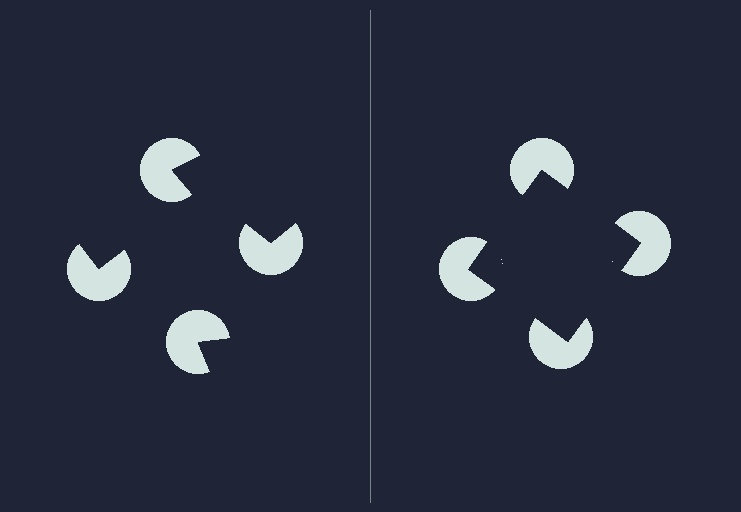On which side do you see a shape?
An illusory square appears on the right side. On the left side the wedge cuts are rotated, so no coherent shape forms.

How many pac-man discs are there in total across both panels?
8 — 4 on each side.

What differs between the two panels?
The pac-man discs are positioned identically on both sides; only the wedge orientations differ. On the right they align to a square; on the left they are misaligned.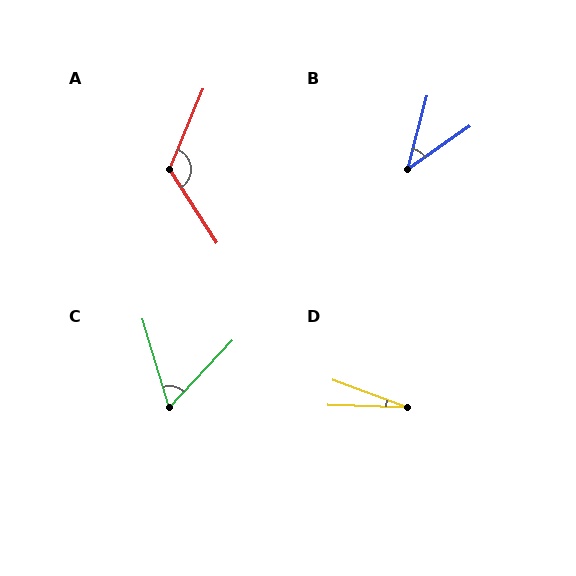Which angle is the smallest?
D, at approximately 19 degrees.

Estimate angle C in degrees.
Approximately 60 degrees.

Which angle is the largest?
A, at approximately 125 degrees.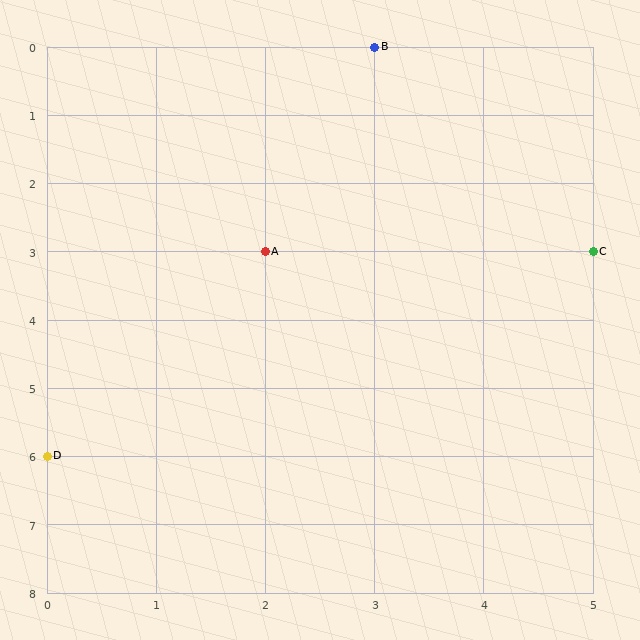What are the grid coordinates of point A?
Point A is at grid coordinates (2, 3).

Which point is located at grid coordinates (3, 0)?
Point B is at (3, 0).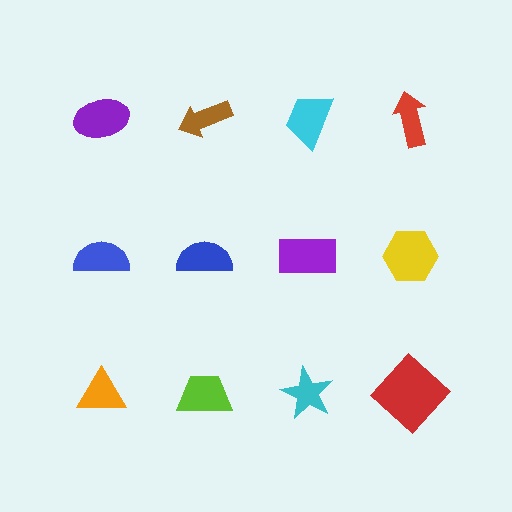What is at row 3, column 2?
A lime trapezoid.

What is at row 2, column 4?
A yellow hexagon.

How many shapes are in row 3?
4 shapes.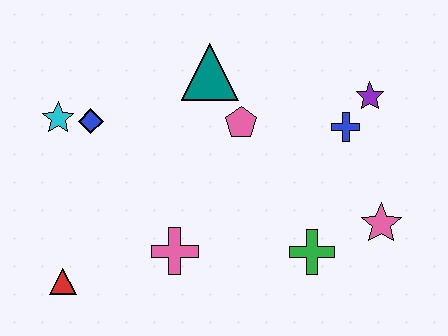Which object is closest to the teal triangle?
The pink pentagon is closest to the teal triangle.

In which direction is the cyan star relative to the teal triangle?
The cyan star is to the left of the teal triangle.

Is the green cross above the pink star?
No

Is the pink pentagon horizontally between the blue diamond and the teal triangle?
No